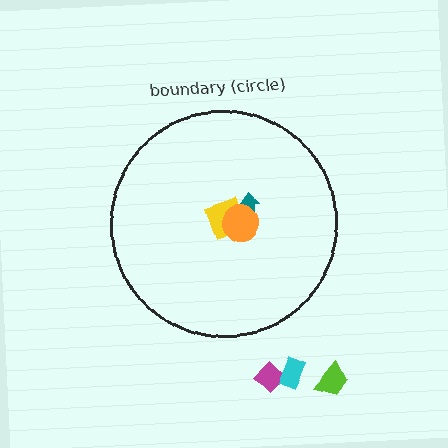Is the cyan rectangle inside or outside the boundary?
Outside.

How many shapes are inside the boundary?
3 inside, 3 outside.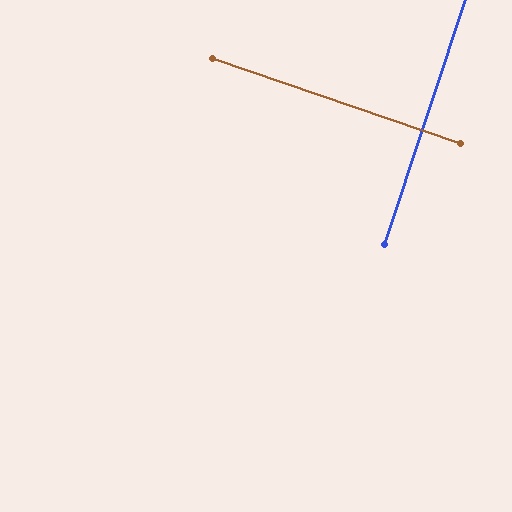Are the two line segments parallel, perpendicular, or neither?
Perpendicular — they meet at approximately 89°.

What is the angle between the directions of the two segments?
Approximately 89 degrees.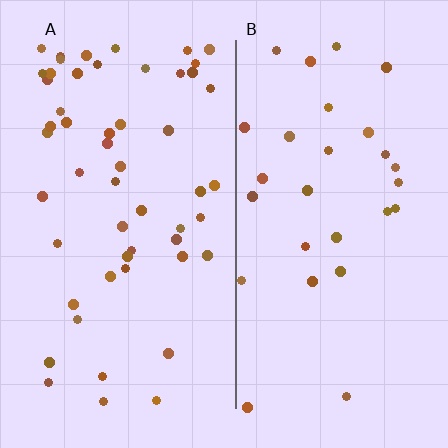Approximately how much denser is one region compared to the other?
Approximately 1.9× — region A over region B.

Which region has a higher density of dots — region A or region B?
A (the left).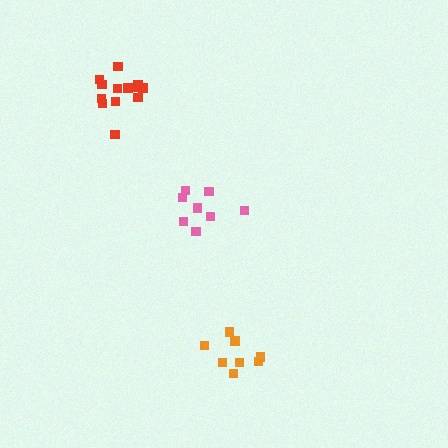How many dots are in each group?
Group 1: 8 dots, Group 2: 8 dots, Group 3: 13 dots (29 total).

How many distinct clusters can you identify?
There are 3 distinct clusters.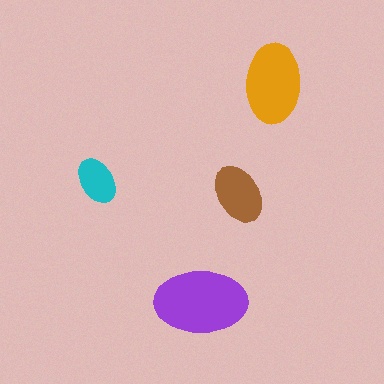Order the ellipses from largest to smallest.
the purple one, the orange one, the brown one, the cyan one.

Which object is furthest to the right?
The orange ellipse is rightmost.